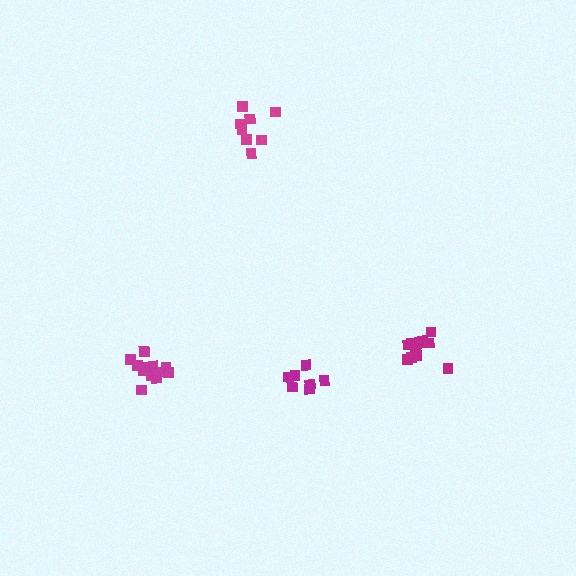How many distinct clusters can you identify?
There are 4 distinct clusters.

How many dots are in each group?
Group 1: 7 dots, Group 2: 12 dots, Group 3: 8 dots, Group 4: 12 dots (39 total).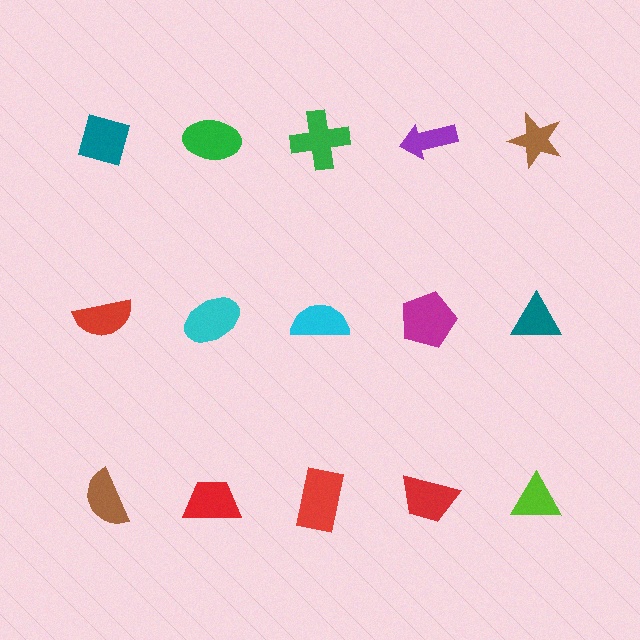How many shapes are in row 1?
5 shapes.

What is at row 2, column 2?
A cyan ellipse.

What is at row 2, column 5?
A teal triangle.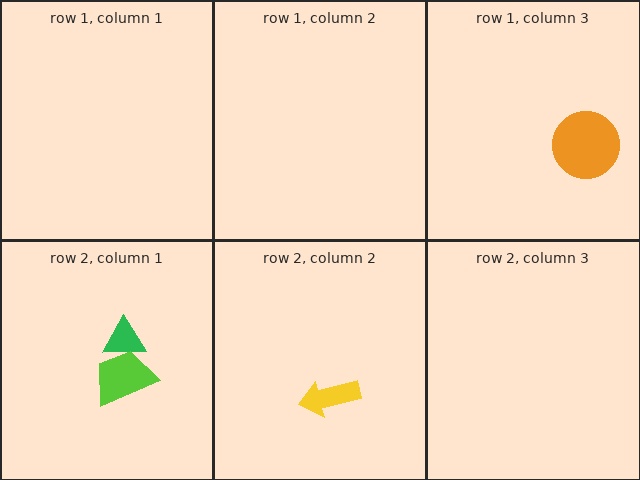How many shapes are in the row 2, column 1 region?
2.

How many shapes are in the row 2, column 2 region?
1.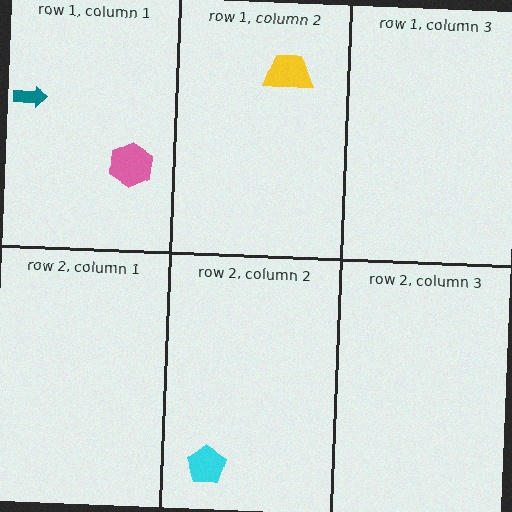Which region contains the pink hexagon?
The row 1, column 1 region.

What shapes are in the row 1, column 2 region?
The yellow trapezoid.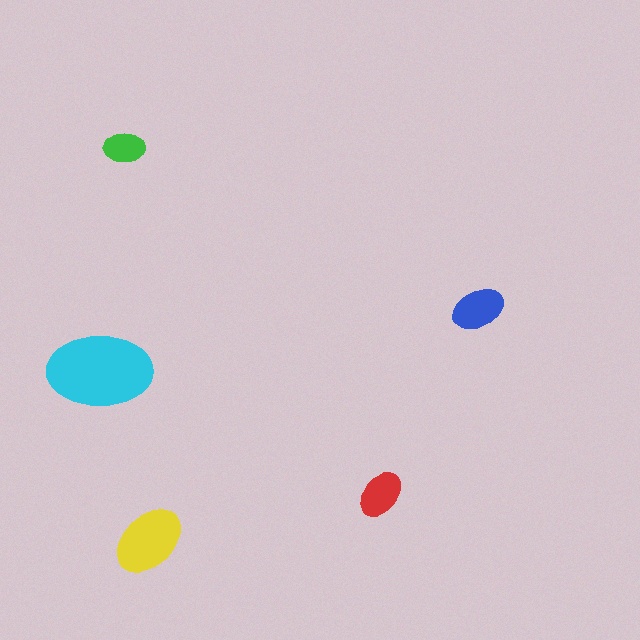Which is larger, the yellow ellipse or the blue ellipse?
The yellow one.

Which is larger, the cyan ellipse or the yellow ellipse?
The cyan one.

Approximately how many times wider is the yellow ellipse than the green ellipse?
About 1.5 times wider.